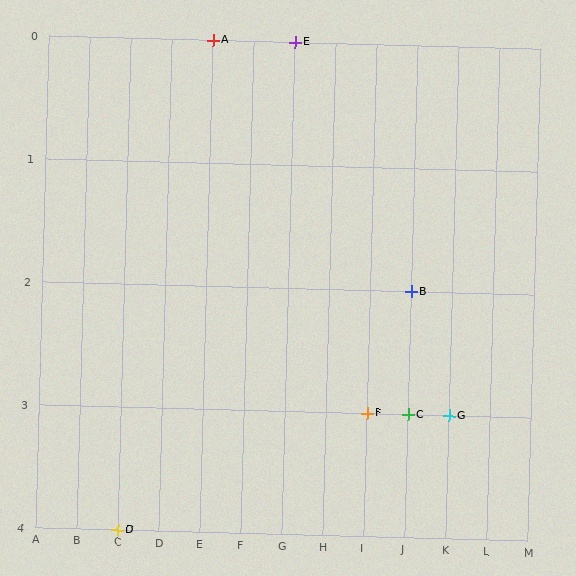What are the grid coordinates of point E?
Point E is at grid coordinates (G, 0).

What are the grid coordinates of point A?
Point A is at grid coordinates (E, 0).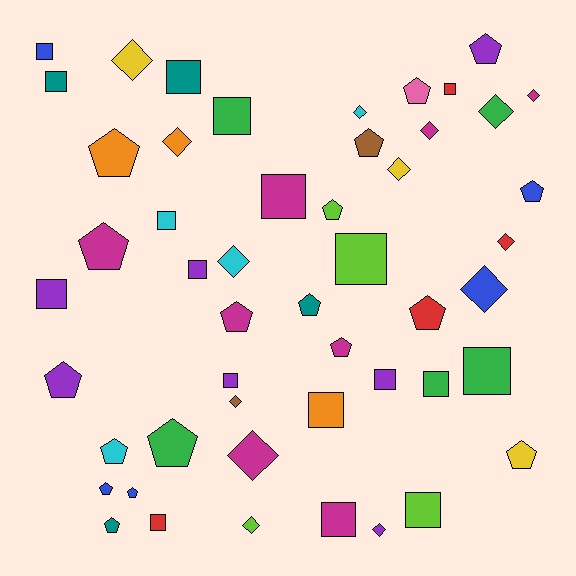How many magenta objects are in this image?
There are 8 magenta objects.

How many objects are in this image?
There are 50 objects.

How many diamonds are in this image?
There are 14 diamonds.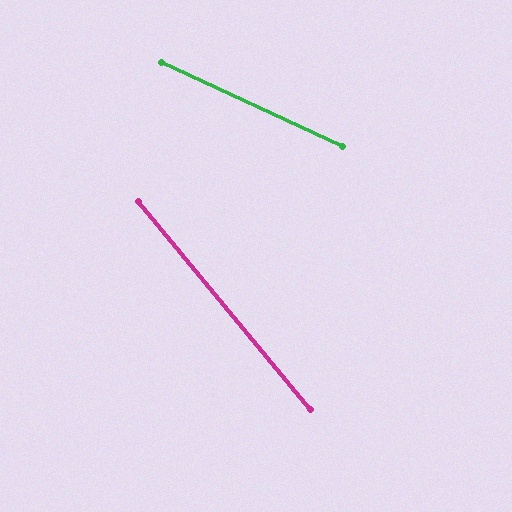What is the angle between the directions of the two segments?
Approximately 26 degrees.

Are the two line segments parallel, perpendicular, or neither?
Neither parallel nor perpendicular — they differ by about 26°.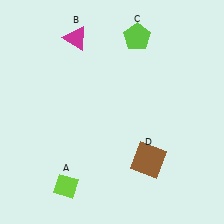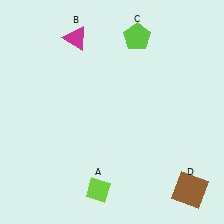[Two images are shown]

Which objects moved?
The objects that moved are: the lime diamond (A), the brown square (D).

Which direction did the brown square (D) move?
The brown square (D) moved right.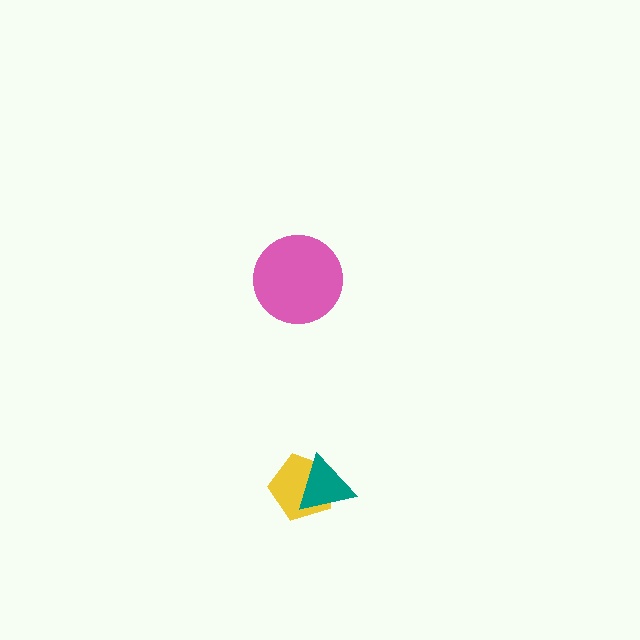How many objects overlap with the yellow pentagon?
1 object overlaps with the yellow pentagon.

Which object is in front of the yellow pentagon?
The teal triangle is in front of the yellow pentagon.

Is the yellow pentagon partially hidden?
Yes, it is partially covered by another shape.